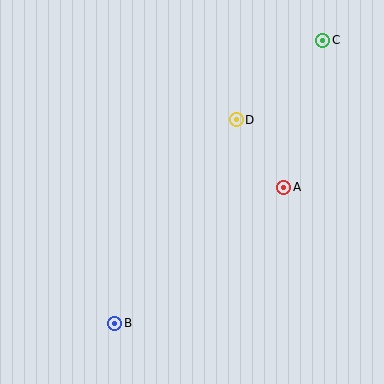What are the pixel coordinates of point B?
Point B is at (115, 323).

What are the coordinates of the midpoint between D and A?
The midpoint between D and A is at (260, 154).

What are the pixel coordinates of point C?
Point C is at (323, 40).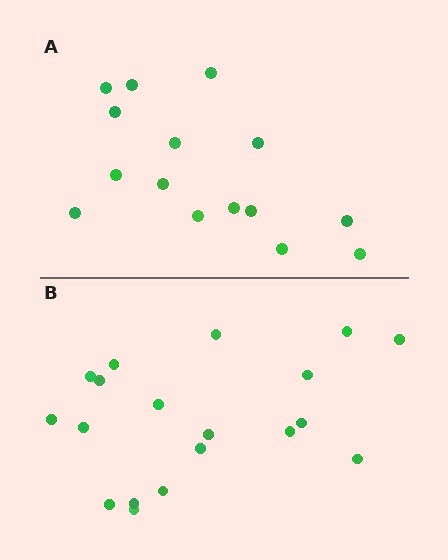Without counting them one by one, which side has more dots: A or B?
Region B (the bottom region) has more dots.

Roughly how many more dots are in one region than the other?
Region B has about 4 more dots than region A.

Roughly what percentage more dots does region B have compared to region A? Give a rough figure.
About 25% more.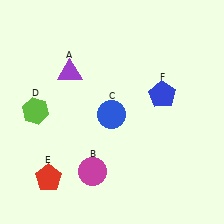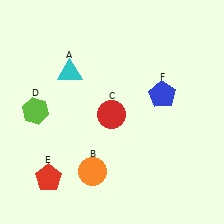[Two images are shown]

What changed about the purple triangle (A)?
In Image 1, A is purple. In Image 2, it changed to cyan.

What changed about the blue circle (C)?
In Image 1, C is blue. In Image 2, it changed to red.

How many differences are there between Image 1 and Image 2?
There are 3 differences between the two images.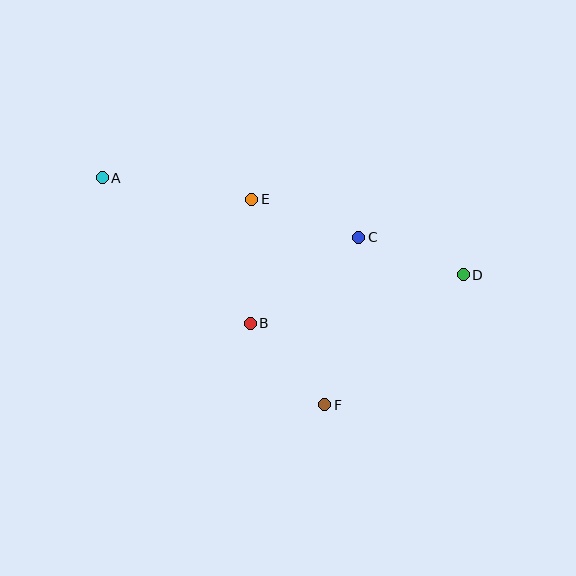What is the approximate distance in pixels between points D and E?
The distance between D and E is approximately 225 pixels.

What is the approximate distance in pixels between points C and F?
The distance between C and F is approximately 171 pixels.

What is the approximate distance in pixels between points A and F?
The distance between A and F is approximately 318 pixels.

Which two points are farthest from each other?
Points A and D are farthest from each other.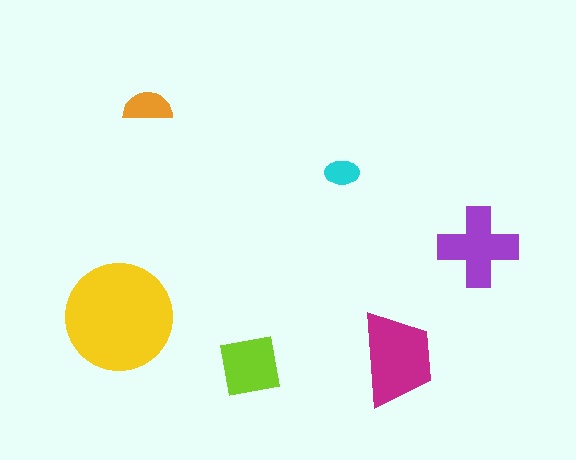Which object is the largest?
The yellow circle.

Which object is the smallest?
The cyan ellipse.